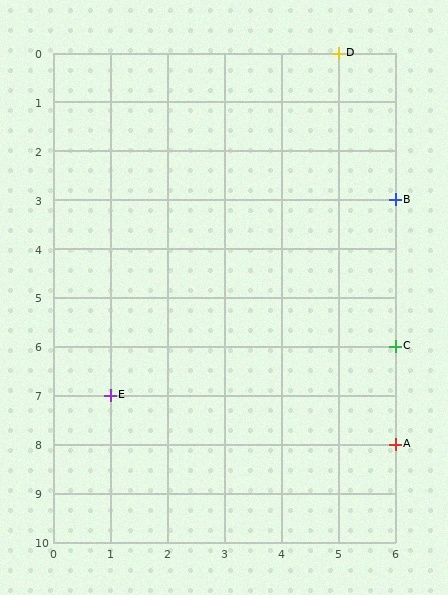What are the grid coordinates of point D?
Point D is at grid coordinates (5, 0).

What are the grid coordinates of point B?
Point B is at grid coordinates (6, 3).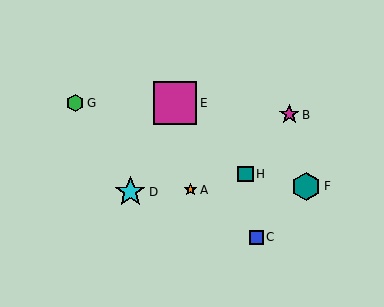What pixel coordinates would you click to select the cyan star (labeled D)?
Click at (130, 192) to select the cyan star D.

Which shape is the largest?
The magenta square (labeled E) is the largest.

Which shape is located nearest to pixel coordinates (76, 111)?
The green hexagon (labeled G) at (75, 103) is nearest to that location.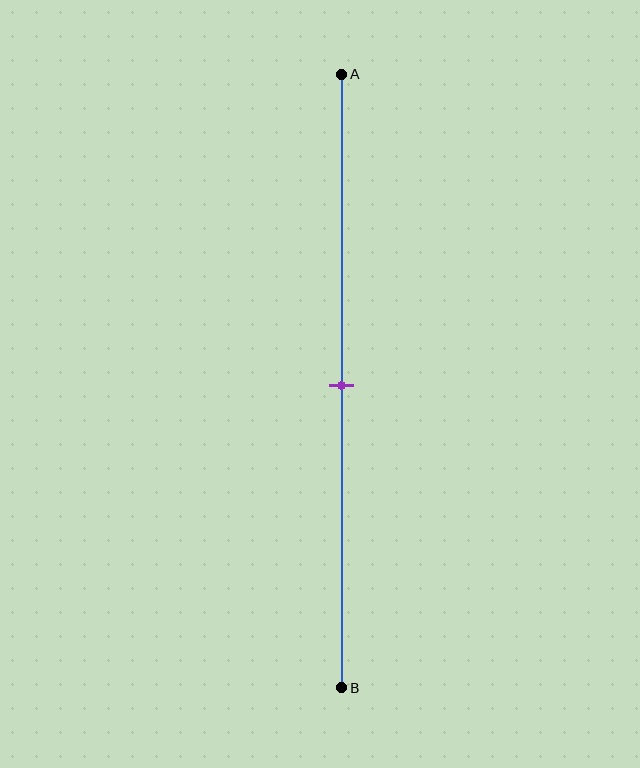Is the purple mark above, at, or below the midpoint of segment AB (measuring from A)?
The purple mark is approximately at the midpoint of segment AB.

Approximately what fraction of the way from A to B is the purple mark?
The purple mark is approximately 50% of the way from A to B.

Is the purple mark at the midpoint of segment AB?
Yes, the mark is approximately at the midpoint.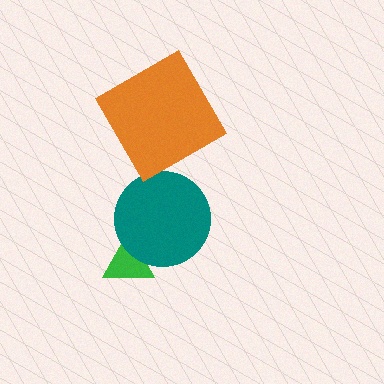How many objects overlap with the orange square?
0 objects overlap with the orange square.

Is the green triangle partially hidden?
Yes, it is partially covered by another shape.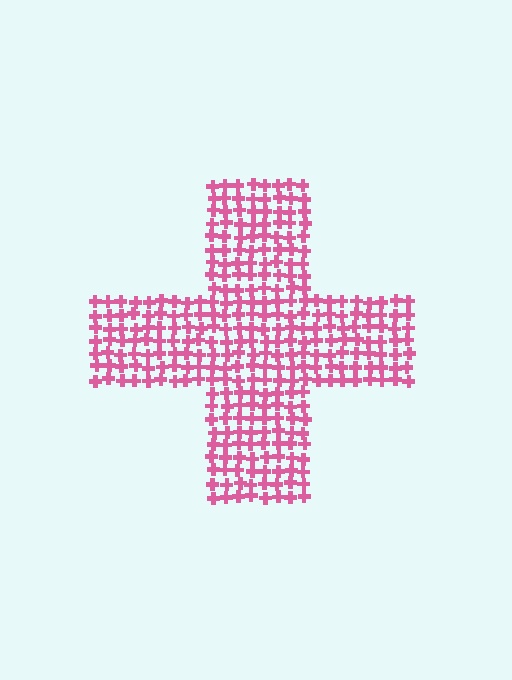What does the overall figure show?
The overall figure shows a cross.